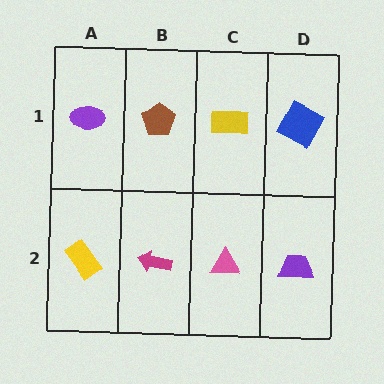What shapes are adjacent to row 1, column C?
A pink triangle (row 2, column C), a brown pentagon (row 1, column B), a blue square (row 1, column D).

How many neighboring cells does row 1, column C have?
3.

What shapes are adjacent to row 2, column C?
A yellow rectangle (row 1, column C), a magenta arrow (row 2, column B), a purple trapezoid (row 2, column D).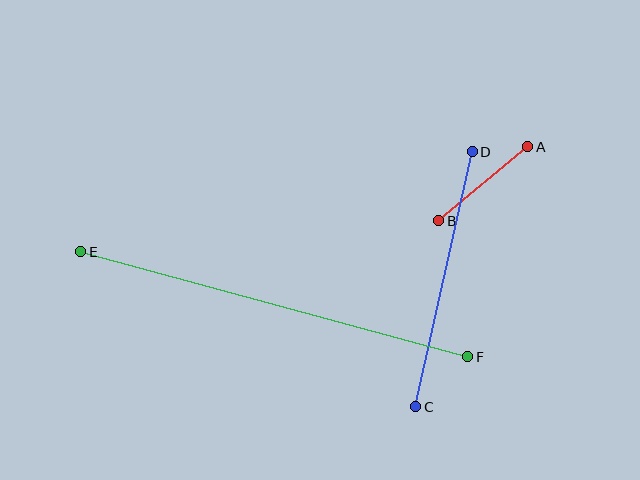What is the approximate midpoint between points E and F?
The midpoint is at approximately (274, 304) pixels.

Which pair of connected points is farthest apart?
Points E and F are farthest apart.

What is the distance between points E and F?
The distance is approximately 401 pixels.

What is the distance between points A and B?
The distance is approximately 116 pixels.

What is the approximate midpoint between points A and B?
The midpoint is at approximately (483, 184) pixels.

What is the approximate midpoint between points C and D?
The midpoint is at approximately (444, 279) pixels.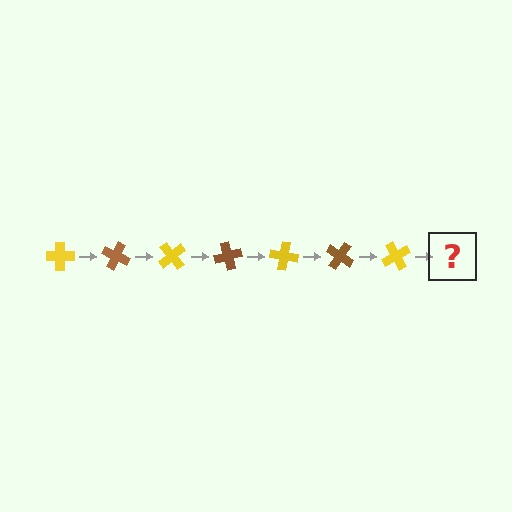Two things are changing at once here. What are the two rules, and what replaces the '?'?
The two rules are that it rotates 25 degrees each step and the color cycles through yellow and brown. The '?' should be a brown cross, rotated 175 degrees from the start.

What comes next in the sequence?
The next element should be a brown cross, rotated 175 degrees from the start.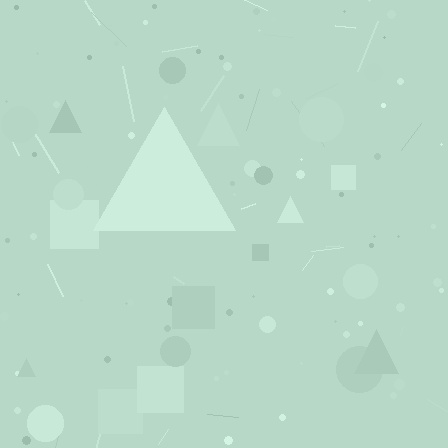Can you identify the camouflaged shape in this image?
The camouflaged shape is a triangle.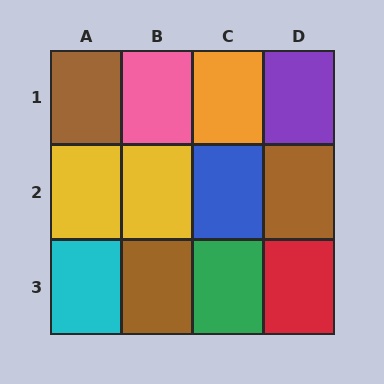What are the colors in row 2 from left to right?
Yellow, yellow, blue, brown.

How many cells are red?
1 cell is red.